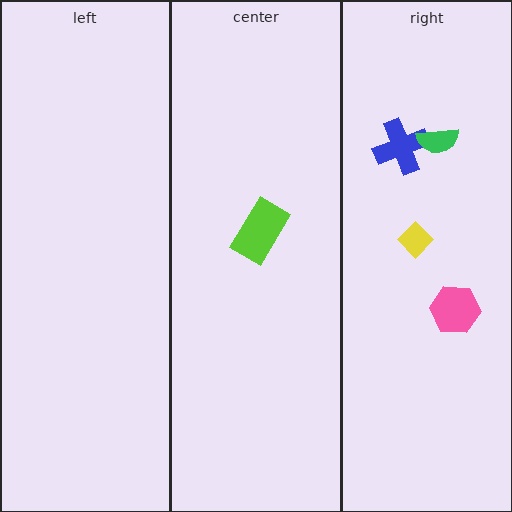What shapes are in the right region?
The blue cross, the pink hexagon, the green semicircle, the yellow diamond.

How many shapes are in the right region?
4.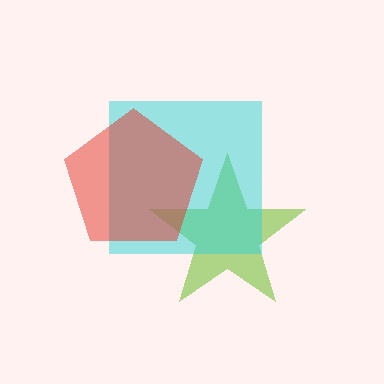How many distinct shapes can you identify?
There are 3 distinct shapes: a lime star, a cyan square, a red pentagon.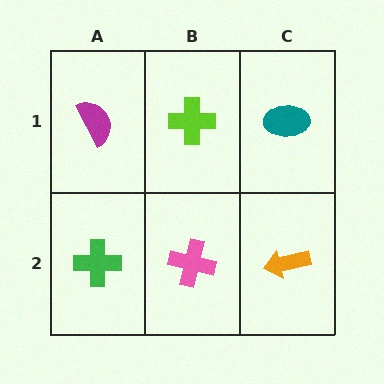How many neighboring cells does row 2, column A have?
2.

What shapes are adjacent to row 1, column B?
A pink cross (row 2, column B), a magenta semicircle (row 1, column A), a teal ellipse (row 1, column C).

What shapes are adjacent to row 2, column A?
A magenta semicircle (row 1, column A), a pink cross (row 2, column B).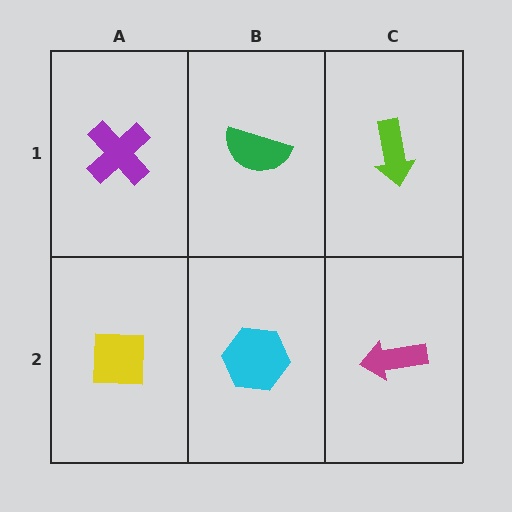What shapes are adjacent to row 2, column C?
A lime arrow (row 1, column C), a cyan hexagon (row 2, column B).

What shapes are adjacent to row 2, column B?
A green semicircle (row 1, column B), a yellow square (row 2, column A), a magenta arrow (row 2, column C).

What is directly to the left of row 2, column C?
A cyan hexagon.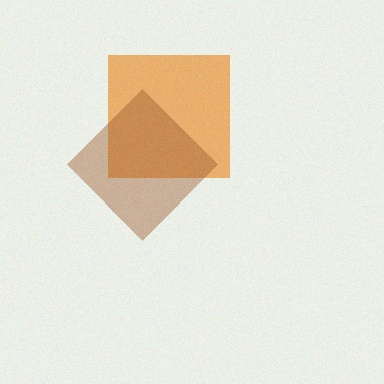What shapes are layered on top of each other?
The layered shapes are: an orange square, a brown diamond.